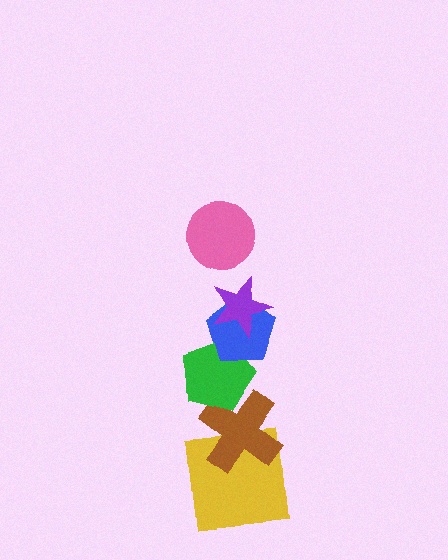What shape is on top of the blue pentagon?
The purple star is on top of the blue pentagon.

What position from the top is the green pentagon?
The green pentagon is 4th from the top.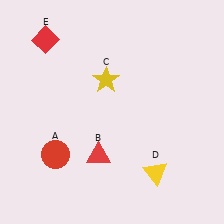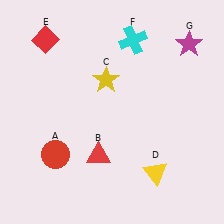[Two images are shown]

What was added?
A cyan cross (F), a magenta star (G) were added in Image 2.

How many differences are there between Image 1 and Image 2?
There are 2 differences between the two images.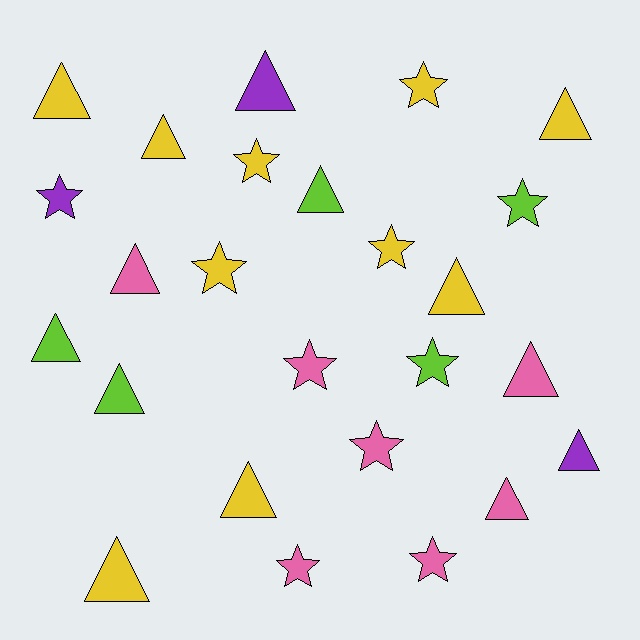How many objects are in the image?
There are 25 objects.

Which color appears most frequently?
Yellow, with 10 objects.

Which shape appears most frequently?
Triangle, with 14 objects.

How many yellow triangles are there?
There are 6 yellow triangles.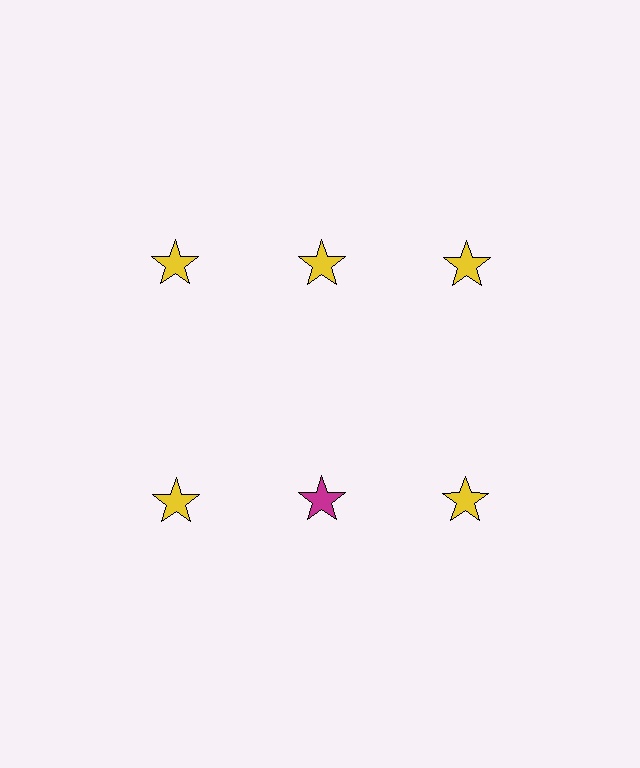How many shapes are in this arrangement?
There are 6 shapes arranged in a grid pattern.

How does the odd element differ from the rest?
It has a different color: magenta instead of yellow.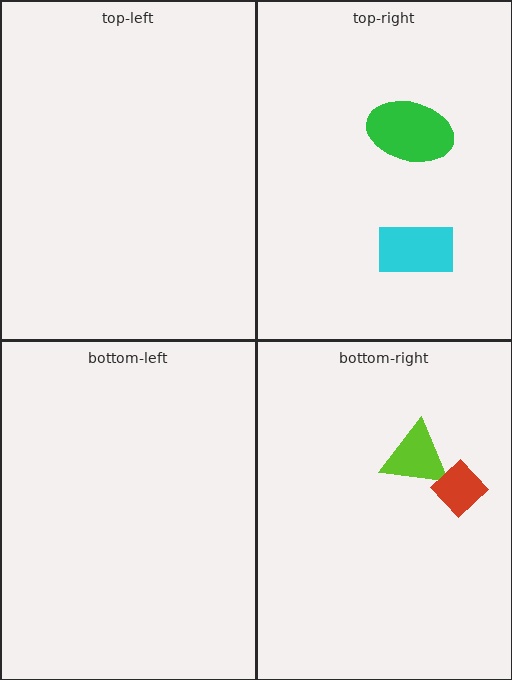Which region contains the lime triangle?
The bottom-right region.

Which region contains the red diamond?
The bottom-right region.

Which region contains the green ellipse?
The top-right region.